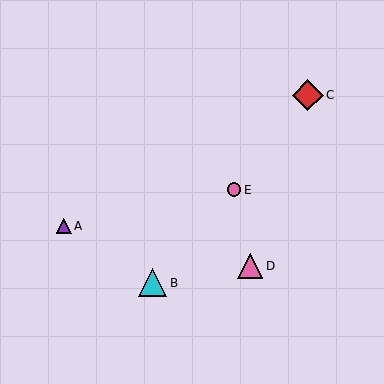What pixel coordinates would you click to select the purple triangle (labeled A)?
Click at (64, 226) to select the purple triangle A.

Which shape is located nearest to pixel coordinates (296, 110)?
The red diamond (labeled C) at (308, 95) is nearest to that location.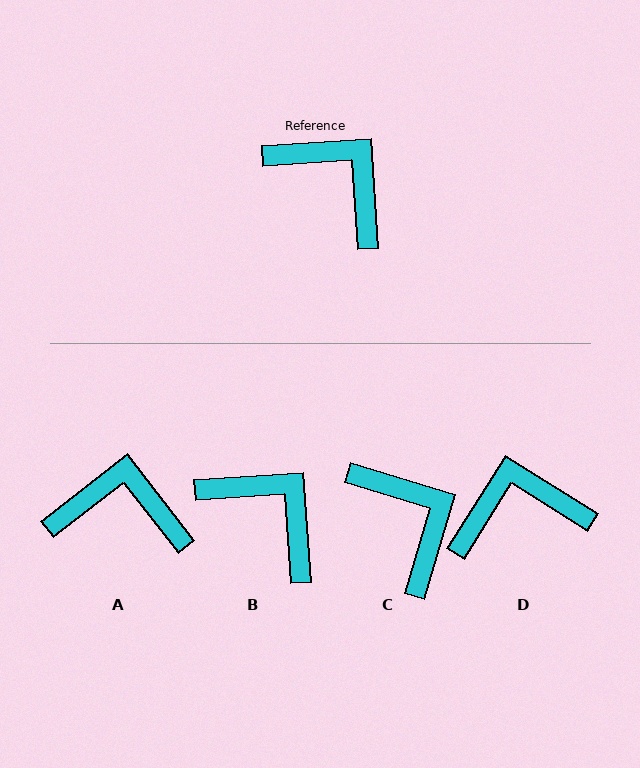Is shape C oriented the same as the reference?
No, it is off by about 20 degrees.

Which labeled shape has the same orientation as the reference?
B.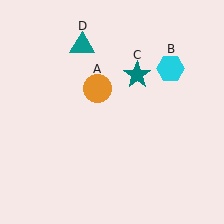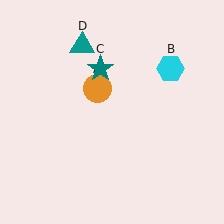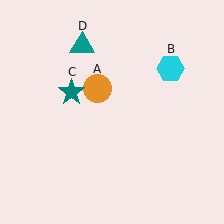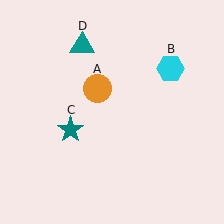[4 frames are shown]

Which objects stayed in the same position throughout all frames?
Orange circle (object A) and cyan hexagon (object B) and teal triangle (object D) remained stationary.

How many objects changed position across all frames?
1 object changed position: teal star (object C).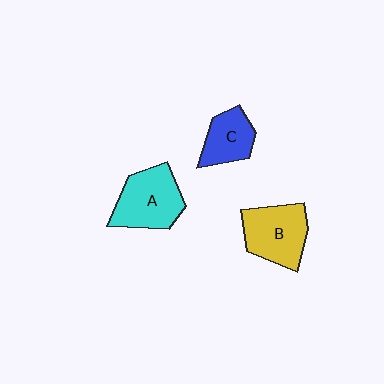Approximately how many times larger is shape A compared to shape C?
Approximately 1.5 times.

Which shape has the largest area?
Shape A (cyan).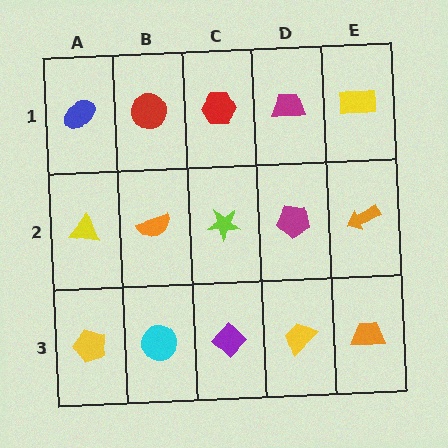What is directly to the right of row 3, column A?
A cyan circle.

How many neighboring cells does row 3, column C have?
3.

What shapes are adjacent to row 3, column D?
A magenta pentagon (row 2, column D), a purple diamond (row 3, column C), an orange trapezoid (row 3, column E).